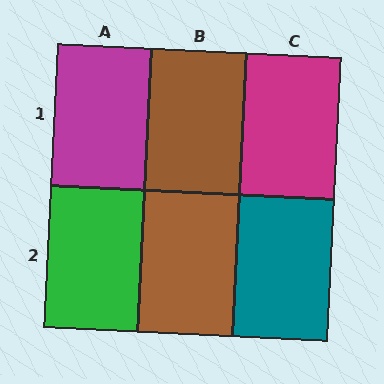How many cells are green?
1 cell is green.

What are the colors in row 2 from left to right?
Green, brown, teal.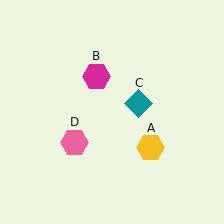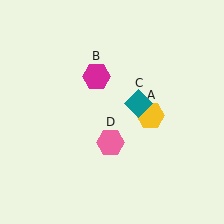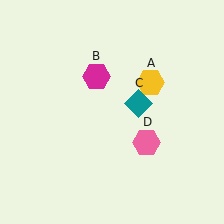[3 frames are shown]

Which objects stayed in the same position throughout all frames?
Magenta hexagon (object B) and teal diamond (object C) remained stationary.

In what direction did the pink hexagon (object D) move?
The pink hexagon (object D) moved right.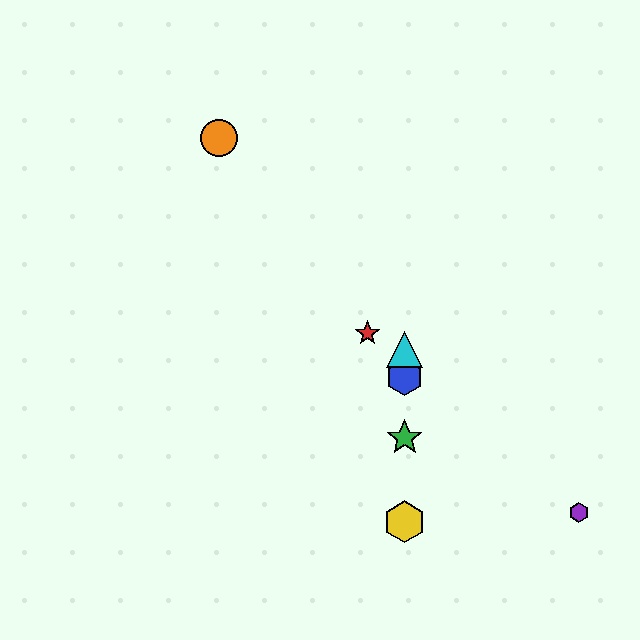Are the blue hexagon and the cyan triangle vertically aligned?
Yes, both are at x≈405.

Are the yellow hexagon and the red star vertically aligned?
No, the yellow hexagon is at x≈405 and the red star is at x≈367.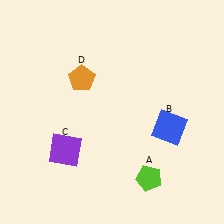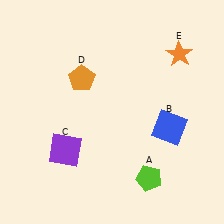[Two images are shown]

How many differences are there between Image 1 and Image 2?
There is 1 difference between the two images.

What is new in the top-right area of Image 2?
An orange star (E) was added in the top-right area of Image 2.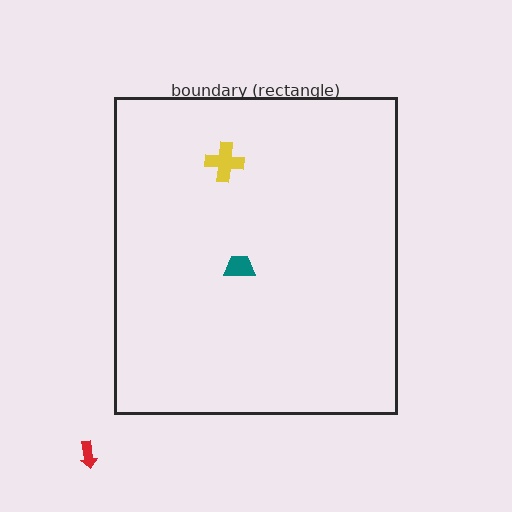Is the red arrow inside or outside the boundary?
Outside.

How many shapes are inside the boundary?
2 inside, 1 outside.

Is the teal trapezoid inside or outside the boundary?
Inside.